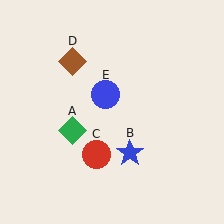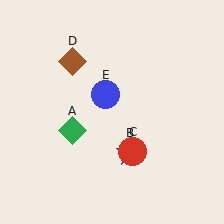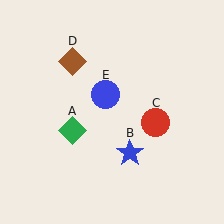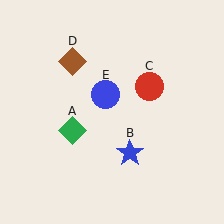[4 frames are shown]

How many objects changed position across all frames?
1 object changed position: red circle (object C).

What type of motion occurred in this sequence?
The red circle (object C) rotated counterclockwise around the center of the scene.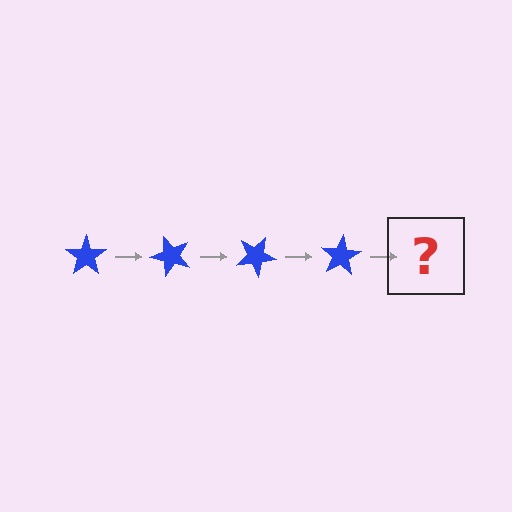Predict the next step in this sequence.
The next step is a blue star rotated 200 degrees.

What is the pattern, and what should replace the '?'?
The pattern is that the star rotates 50 degrees each step. The '?' should be a blue star rotated 200 degrees.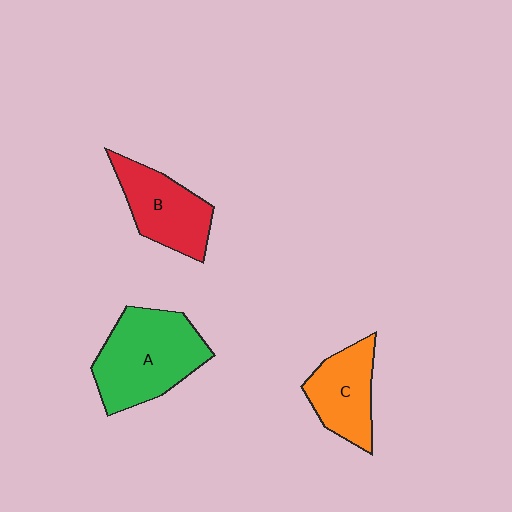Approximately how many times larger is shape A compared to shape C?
Approximately 1.6 times.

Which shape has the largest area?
Shape A (green).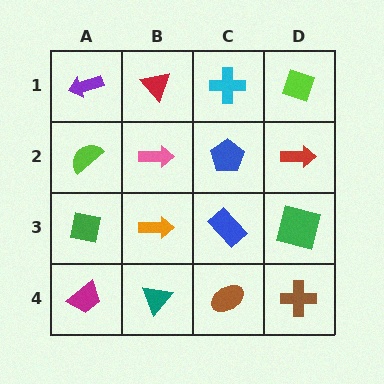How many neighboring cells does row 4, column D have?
2.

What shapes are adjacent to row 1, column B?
A pink arrow (row 2, column B), a purple arrow (row 1, column A), a cyan cross (row 1, column C).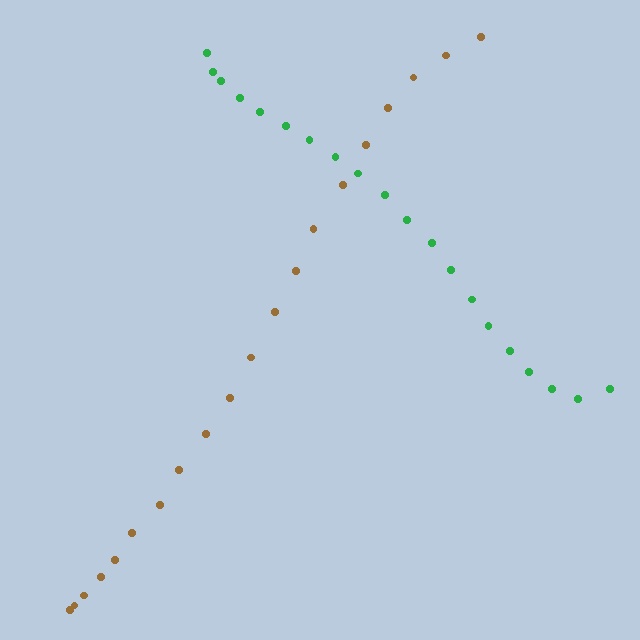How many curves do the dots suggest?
There are 2 distinct paths.